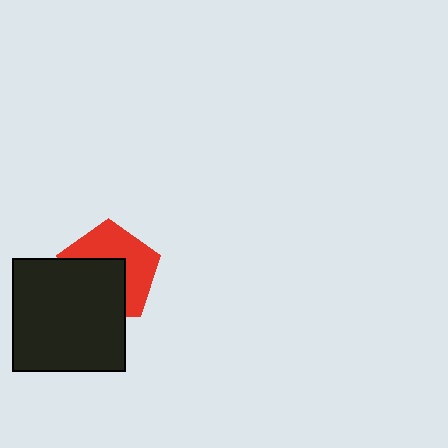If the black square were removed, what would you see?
You would see the complete red pentagon.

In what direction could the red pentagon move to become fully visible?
The red pentagon could move toward the upper-right. That would shift it out from behind the black square entirely.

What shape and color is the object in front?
The object in front is a black square.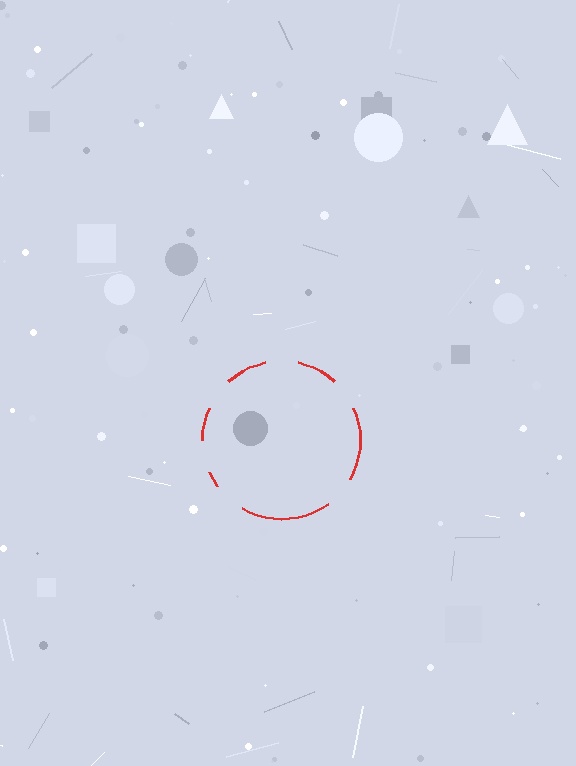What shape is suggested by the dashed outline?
The dashed outline suggests a circle.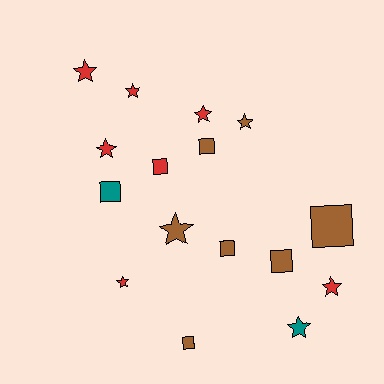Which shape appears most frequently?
Star, with 9 objects.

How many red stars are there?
There are 6 red stars.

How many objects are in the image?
There are 16 objects.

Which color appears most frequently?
Red, with 7 objects.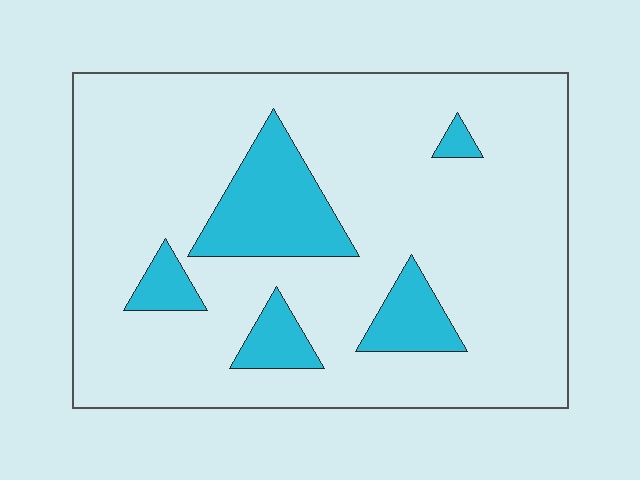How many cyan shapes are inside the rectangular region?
5.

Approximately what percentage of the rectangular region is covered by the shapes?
Approximately 15%.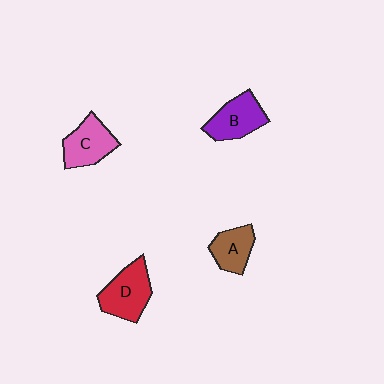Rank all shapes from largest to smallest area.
From largest to smallest: D (red), C (pink), B (purple), A (brown).